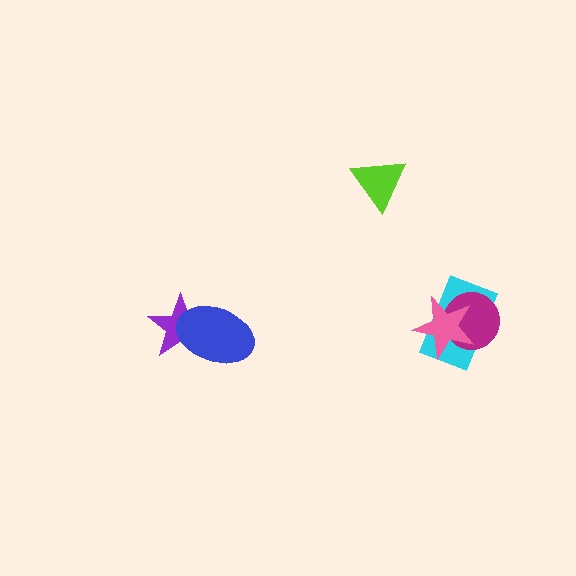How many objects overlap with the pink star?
2 objects overlap with the pink star.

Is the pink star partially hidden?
No, no other shape covers it.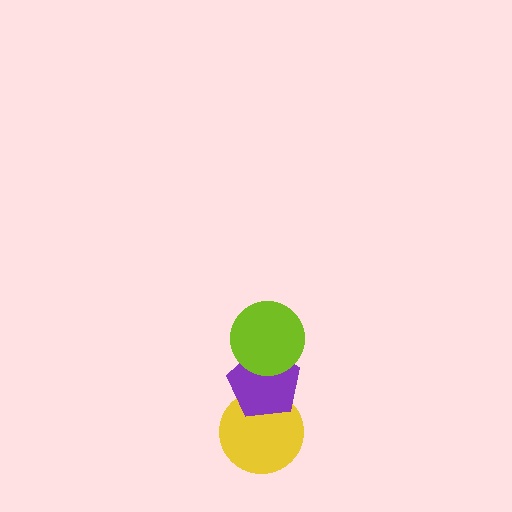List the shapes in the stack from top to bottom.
From top to bottom: the lime circle, the purple pentagon, the yellow circle.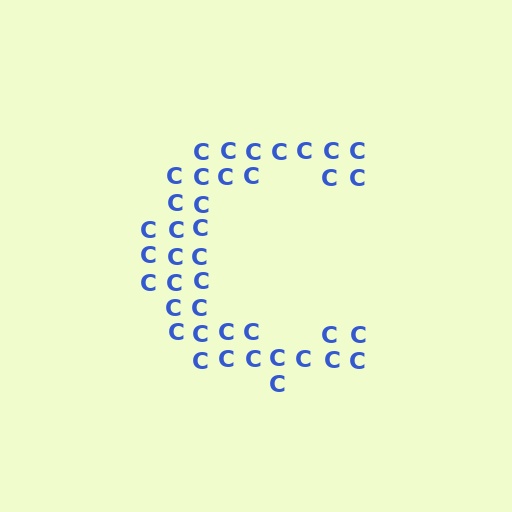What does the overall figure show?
The overall figure shows the letter C.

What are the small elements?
The small elements are letter C's.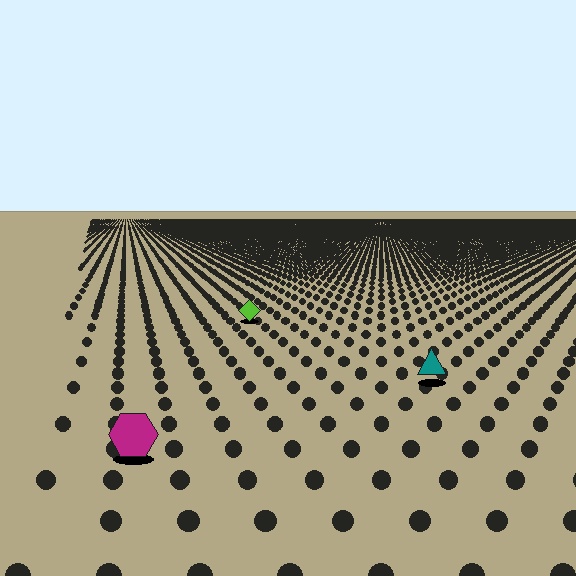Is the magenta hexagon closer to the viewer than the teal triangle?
Yes. The magenta hexagon is closer — you can tell from the texture gradient: the ground texture is coarser near it.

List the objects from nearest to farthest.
From nearest to farthest: the magenta hexagon, the teal triangle, the lime diamond.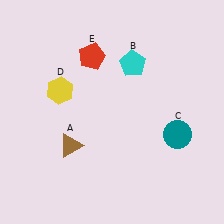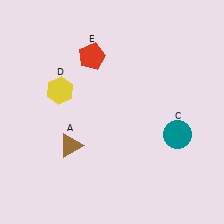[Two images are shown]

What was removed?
The cyan pentagon (B) was removed in Image 2.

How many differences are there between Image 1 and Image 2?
There is 1 difference between the two images.